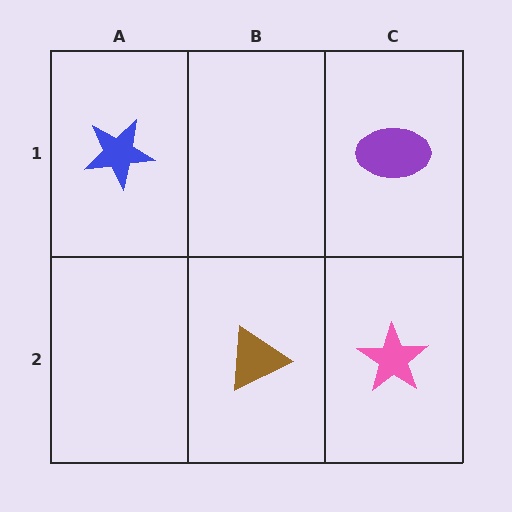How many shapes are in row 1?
2 shapes.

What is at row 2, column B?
A brown triangle.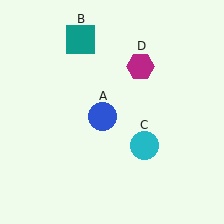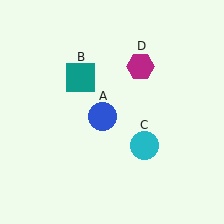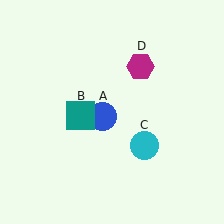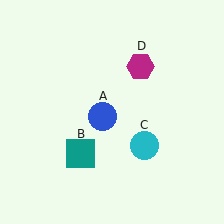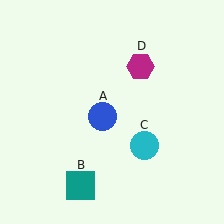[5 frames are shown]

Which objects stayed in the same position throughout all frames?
Blue circle (object A) and cyan circle (object C) and magenta hexagon (object D) remained stationary.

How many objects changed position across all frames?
1 object changed position: teal square (object B).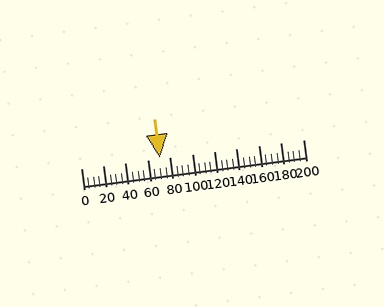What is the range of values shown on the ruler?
The ruler shows values from 0 to 200.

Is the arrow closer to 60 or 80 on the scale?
The arrow is closer to 80.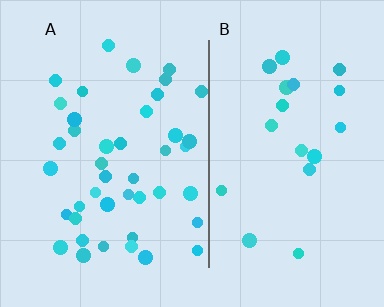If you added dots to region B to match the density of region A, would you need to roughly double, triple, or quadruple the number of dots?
Approximately double.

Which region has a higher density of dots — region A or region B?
A (the left).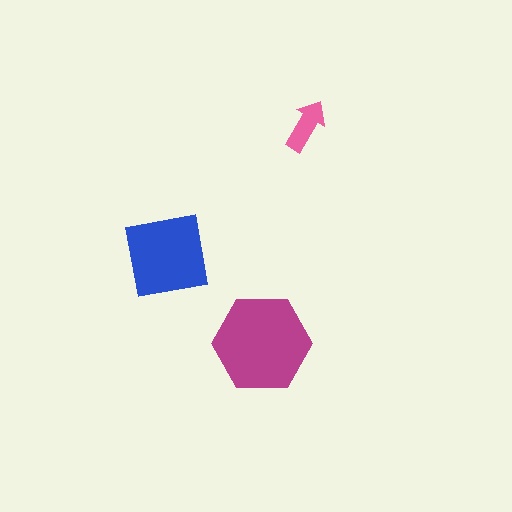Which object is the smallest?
The pink arrow.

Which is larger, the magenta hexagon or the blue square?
The magenta hexagon.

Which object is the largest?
The magenta hexagon.